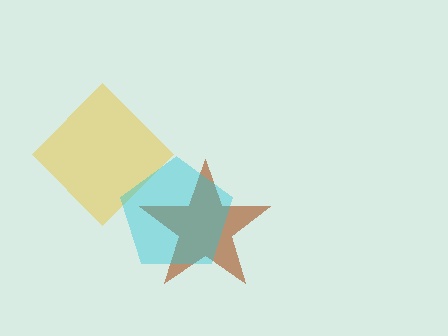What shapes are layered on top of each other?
The layered shapes are: a yellow diamond, a brown star, a cyan pentagon.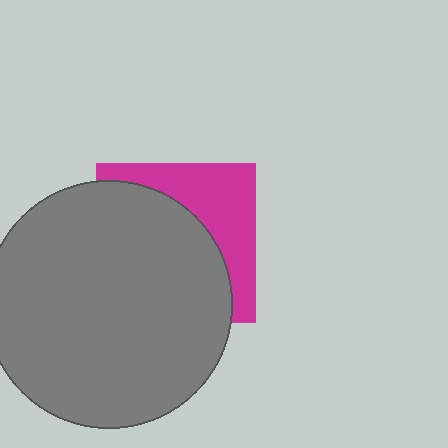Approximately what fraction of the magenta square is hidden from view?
Roughly 64% of the magenta square is hidden behind the gray circle.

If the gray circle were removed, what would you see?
You would see the complete magenta square.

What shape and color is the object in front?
The object in front is a gray circle.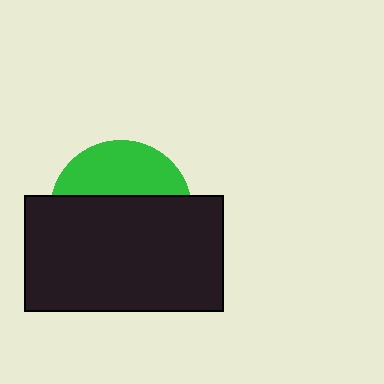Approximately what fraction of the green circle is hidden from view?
Roughly 63% of the green circle is hidden behind the black rectangle.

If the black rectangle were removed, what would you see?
You would see the complete green circle.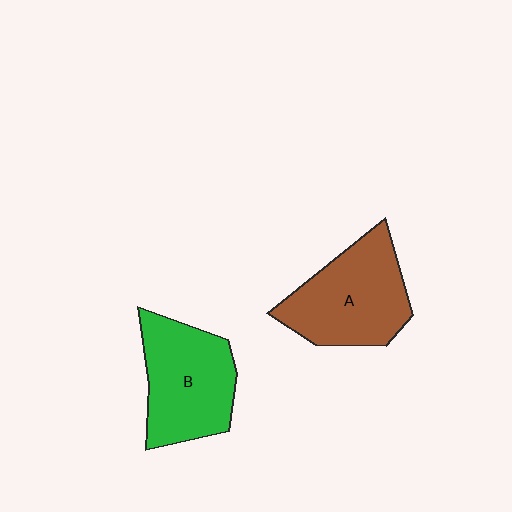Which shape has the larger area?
Shape A (brown).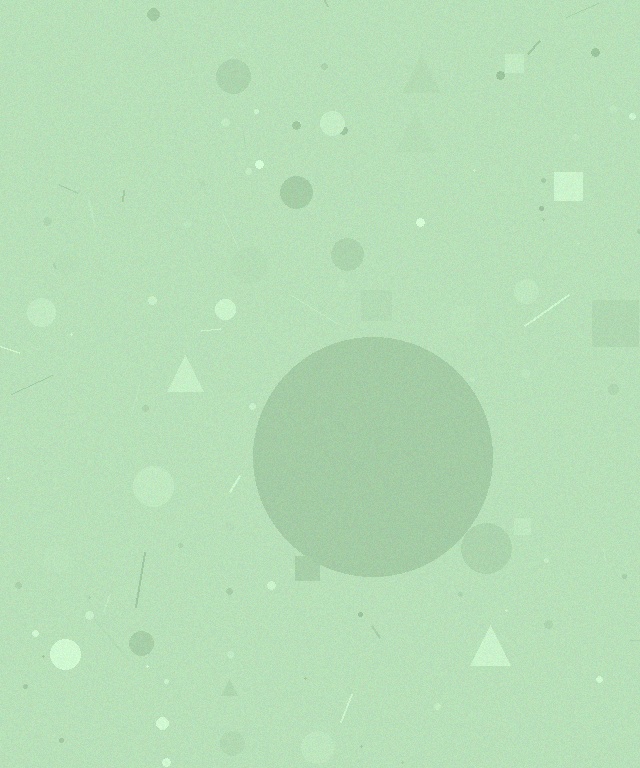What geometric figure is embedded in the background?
A circle is embedded in the background.